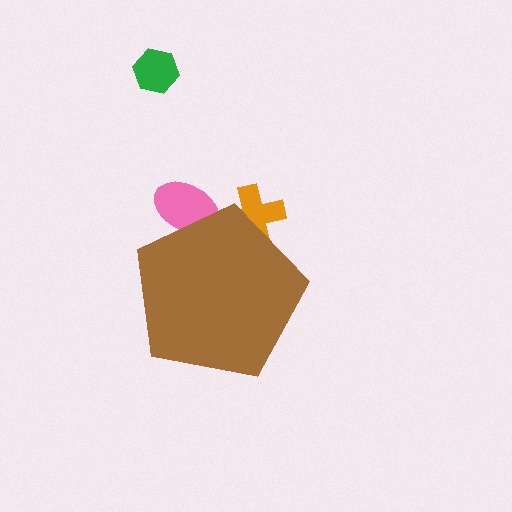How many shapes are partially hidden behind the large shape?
2 shapes are partially hidden.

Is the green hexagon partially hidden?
No, the green hexagon is fully visible.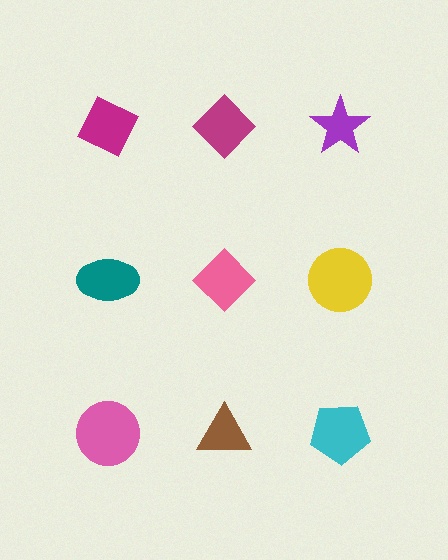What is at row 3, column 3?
A cyan pentagon.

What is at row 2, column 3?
A yellow circle.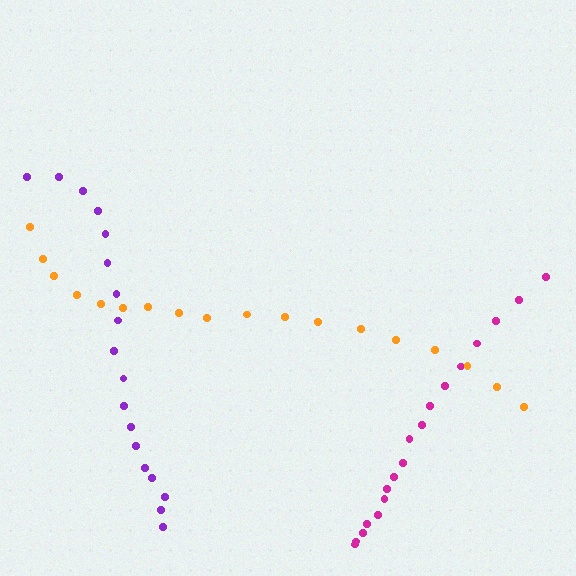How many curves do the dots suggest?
There are 3 distinct paths.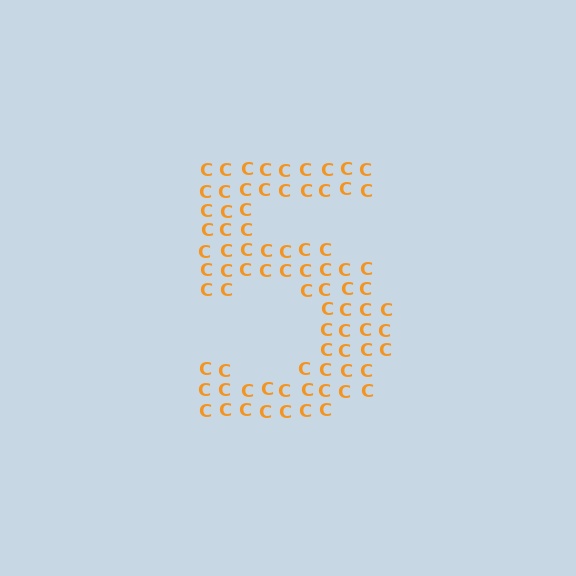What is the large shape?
The large shape is the digit 5.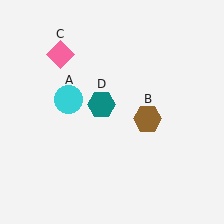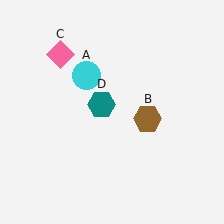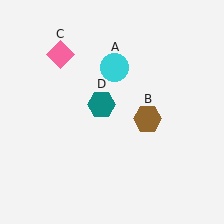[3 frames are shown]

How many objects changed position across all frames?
1 object changed position: cyan circle (object A).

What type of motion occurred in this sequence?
The cyan circle (object A) rotated clockwise around the center of the scene.